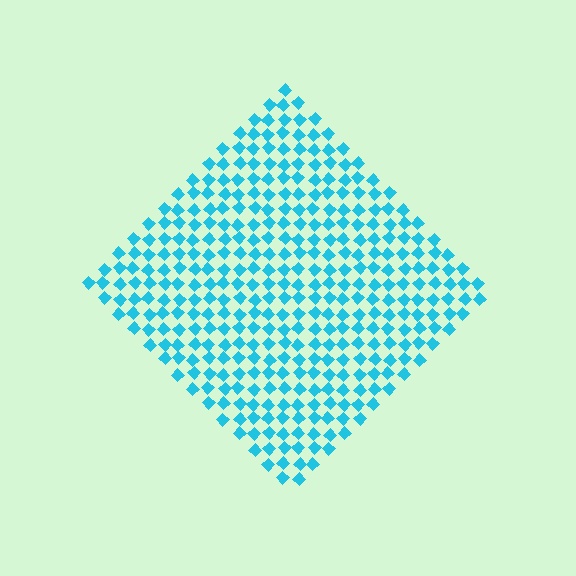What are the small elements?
The small elements are diamonds.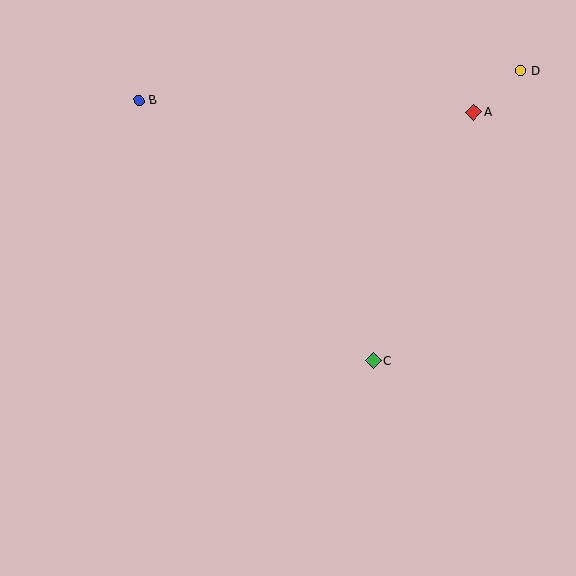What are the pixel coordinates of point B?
Point B is at (139, 100).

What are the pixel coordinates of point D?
Point D is at (521, 70).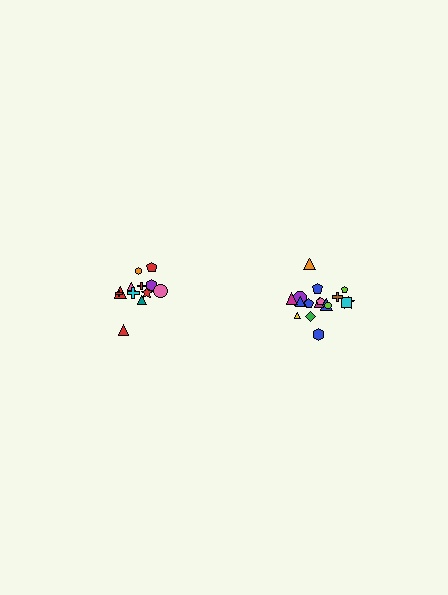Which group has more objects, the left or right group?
The right group.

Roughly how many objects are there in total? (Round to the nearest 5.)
Roughly 30 objects in total.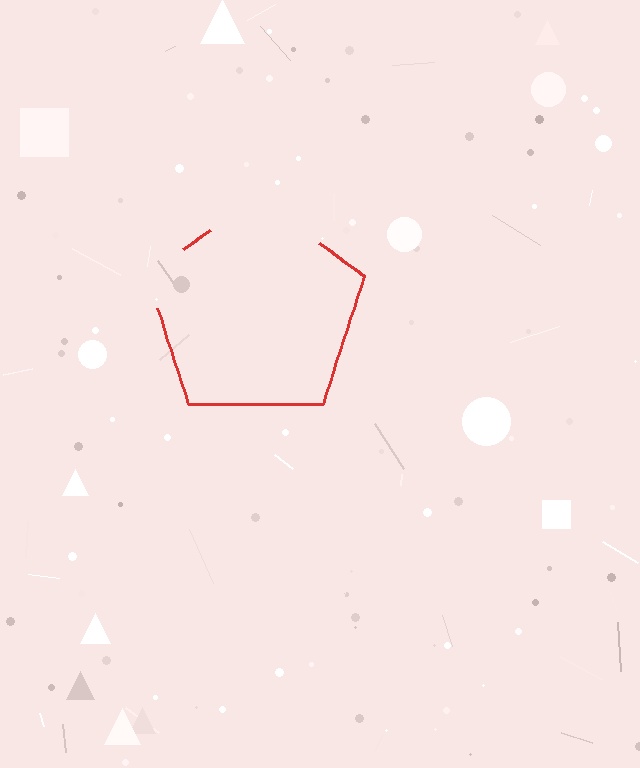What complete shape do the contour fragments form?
The contour fragments form a pentagon.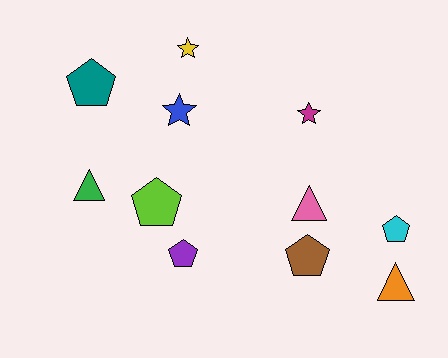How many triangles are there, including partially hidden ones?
There are 3 triangles.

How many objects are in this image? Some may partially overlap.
There are 11 objects.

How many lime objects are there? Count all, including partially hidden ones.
There is 1 lime object.